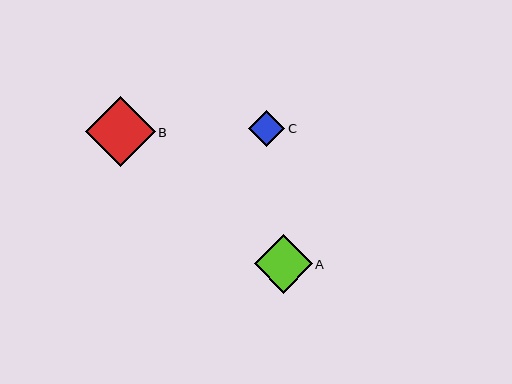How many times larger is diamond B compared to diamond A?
Diamond B is approximately 1.2 times the size of diamond A.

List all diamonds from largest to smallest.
From largest to smallest: B, A, C.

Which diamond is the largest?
Diamond B is the largest with a size of approximately 70 pixels.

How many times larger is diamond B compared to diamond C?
Diamond B is approximately 2.0 times the size of diamond C.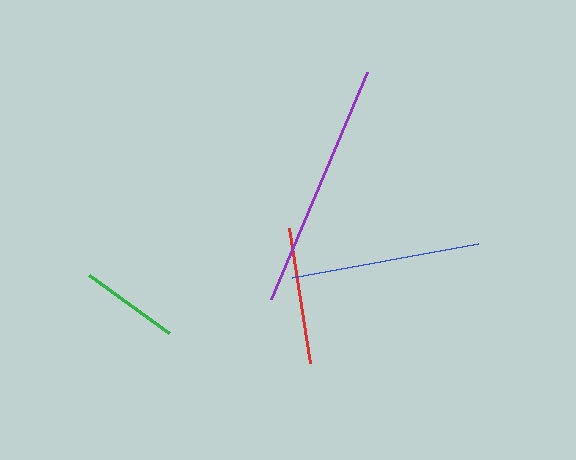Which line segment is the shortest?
The green line is the shortest at approximately 99 pixels.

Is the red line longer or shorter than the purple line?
The purple line is longer than the red line.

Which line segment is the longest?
The purple line is the longest at approximately 246 pixels.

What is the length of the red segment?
The red segment is approximately 137 pixels long.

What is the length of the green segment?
The green segment is approximately 99 pixels long.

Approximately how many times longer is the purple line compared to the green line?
The purple line is approximately 2.5 times the length of the green line.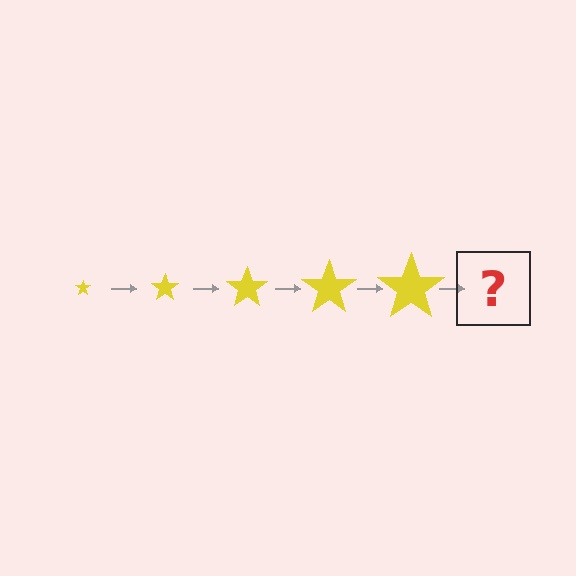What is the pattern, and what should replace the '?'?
The pattern is that the star gets progressively larger each step. The '?' should be a yellow star, larger than the previous one.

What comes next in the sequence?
The next element should be a yellow star, larger than the previous one.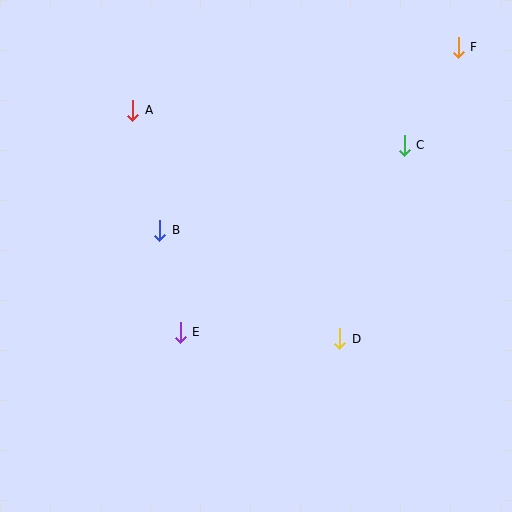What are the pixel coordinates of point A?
Point A is at (133, 110).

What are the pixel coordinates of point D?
Point D is at (340, 339).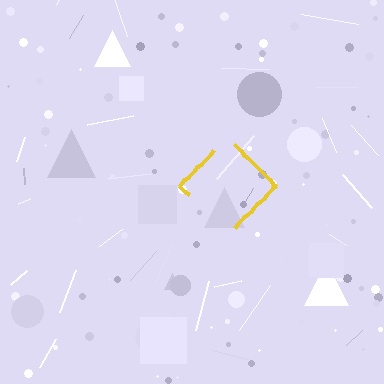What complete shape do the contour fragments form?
The contour fragments form a diamond.